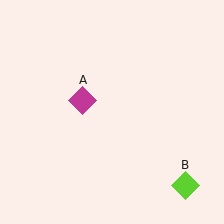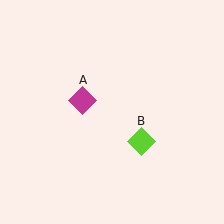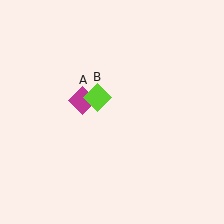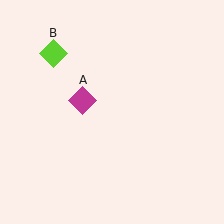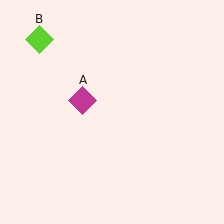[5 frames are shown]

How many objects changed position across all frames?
1 object changed position: lime diamond (object B).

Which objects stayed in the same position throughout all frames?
Magenta diamond (object A) remained stationary.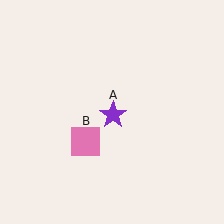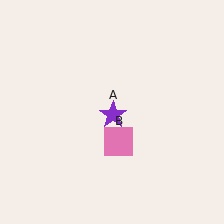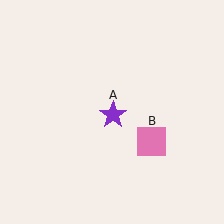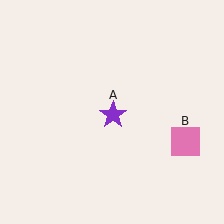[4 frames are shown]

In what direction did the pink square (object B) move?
The pink square (object B) moved right.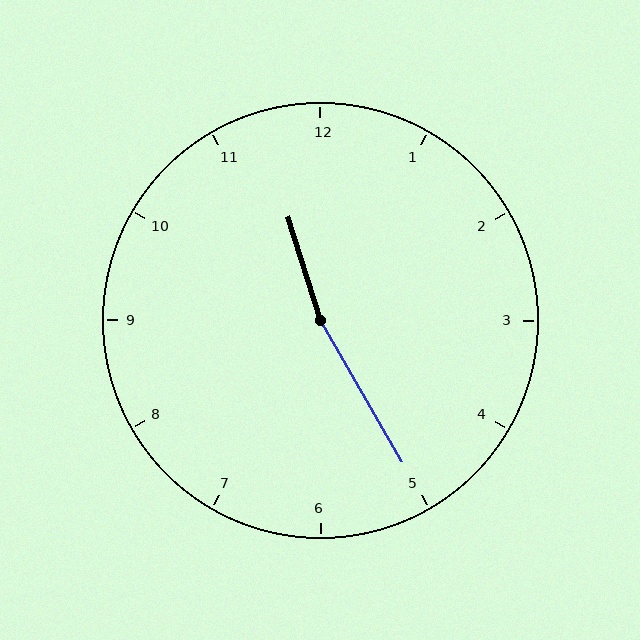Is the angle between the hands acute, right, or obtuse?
It is obtuse.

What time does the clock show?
11:25.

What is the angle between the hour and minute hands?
Approximately 168 degrees.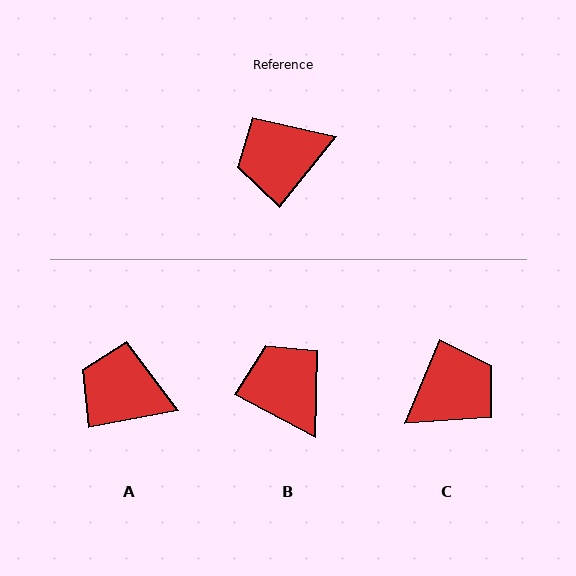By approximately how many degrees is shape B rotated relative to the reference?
Approximately 79 degrees clockwise.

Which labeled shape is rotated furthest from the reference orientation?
C, about 163 degrees away.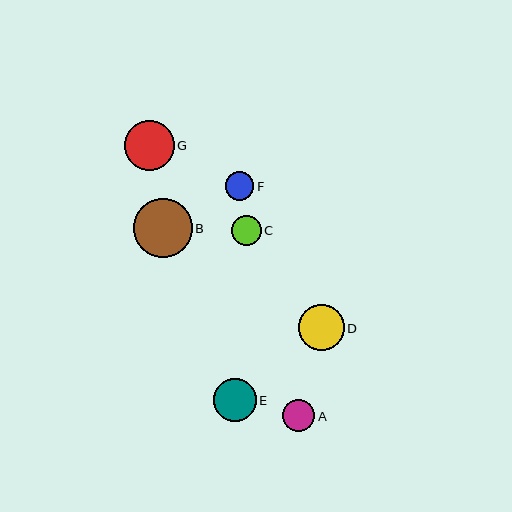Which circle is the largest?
Circle B is the largest with a size of approximately 58 pixels.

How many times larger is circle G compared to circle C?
Circle G is approximately 1.7 times the size of circle C.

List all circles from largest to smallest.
From largest to smallest: B, G, D, E, A, C, F.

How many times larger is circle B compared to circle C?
Circle B is approximately 2.0 times the size of circle C.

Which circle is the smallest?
Circle F is the smallest with a size of approximately 29 pixels.